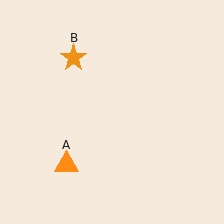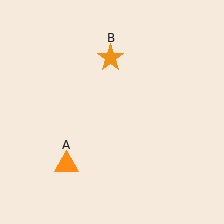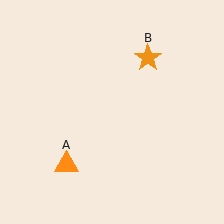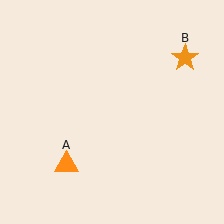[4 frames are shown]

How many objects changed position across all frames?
1 object changed position: orange star (object B).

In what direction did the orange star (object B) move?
The orange star (object B) moved right.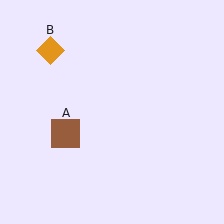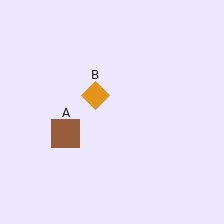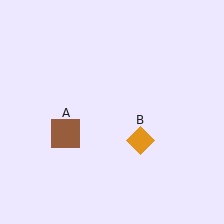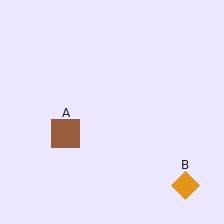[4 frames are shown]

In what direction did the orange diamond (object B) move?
The orange diamond (object B) moved down and to the right.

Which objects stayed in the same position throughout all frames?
Brown square (object A) remained stationary.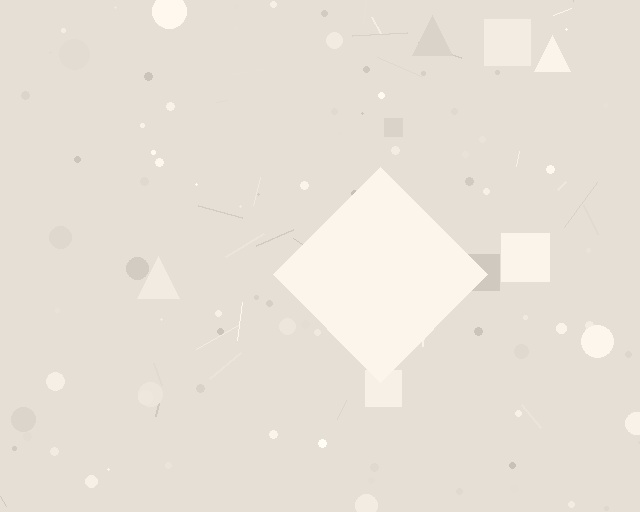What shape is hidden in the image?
A diamond is hidden in the image.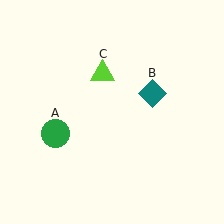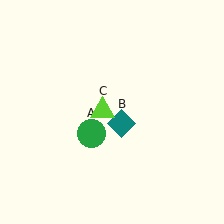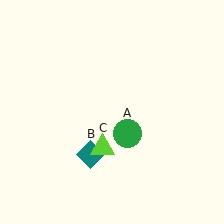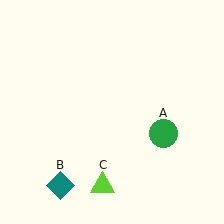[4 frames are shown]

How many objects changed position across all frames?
3 objects changed position: green circle (object A), teal diamond (object B), lime triangle (object C).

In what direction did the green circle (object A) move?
The green circle (object A) moved right.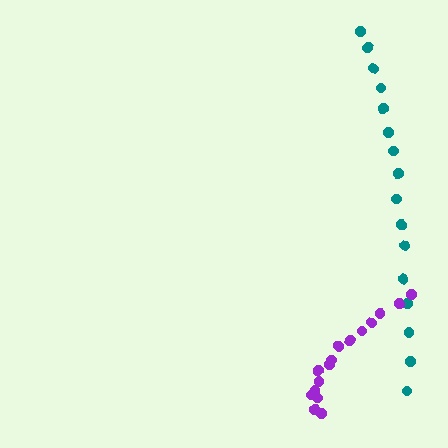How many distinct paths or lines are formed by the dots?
There are 2 distinct paths.